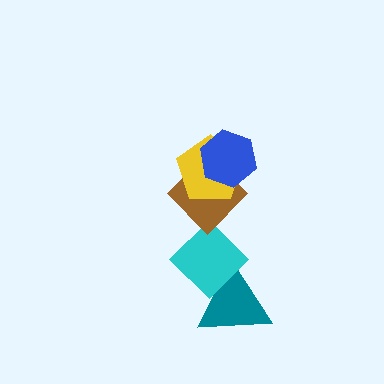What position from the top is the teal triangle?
The teal triangle is 5th from the top.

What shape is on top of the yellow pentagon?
The blue hexagon is on top of the yellow pentagon.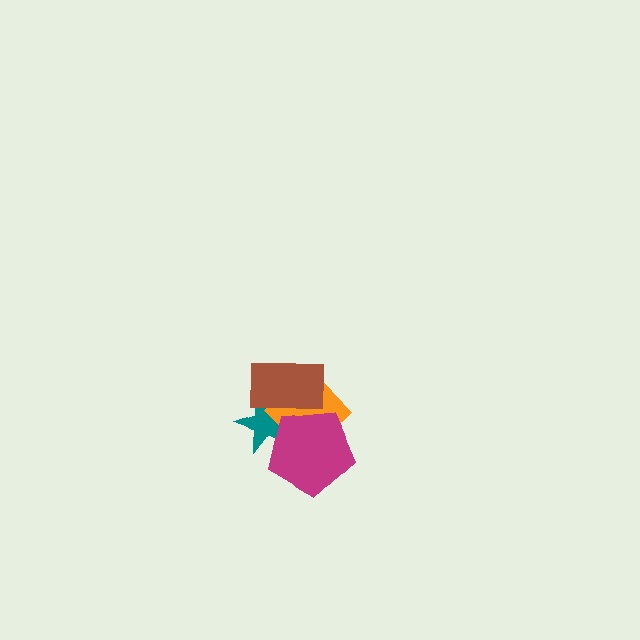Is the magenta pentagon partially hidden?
No, no other shape covers it.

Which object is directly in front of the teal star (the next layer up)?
The orange diamond is directly in front of the teal star.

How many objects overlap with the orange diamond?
3 objects overlap with the orange diamond.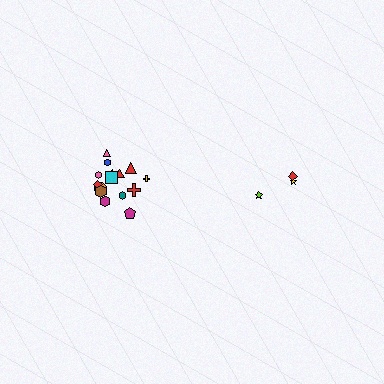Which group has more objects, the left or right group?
The left group.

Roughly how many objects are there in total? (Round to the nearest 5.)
Roughly 20 objects in total.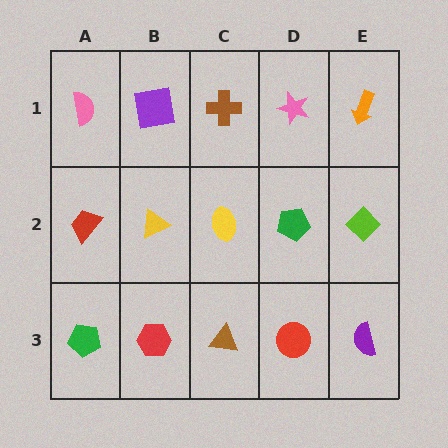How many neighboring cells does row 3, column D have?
3.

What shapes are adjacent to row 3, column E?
A lime diamond (row 2, column E), a red circle (row 3, column D).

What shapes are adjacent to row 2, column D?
A pink star (row 1, column D), a red circle (row 3, column D), a yellow ellipse (row 2, column C), a lime diamond (row 2, column E).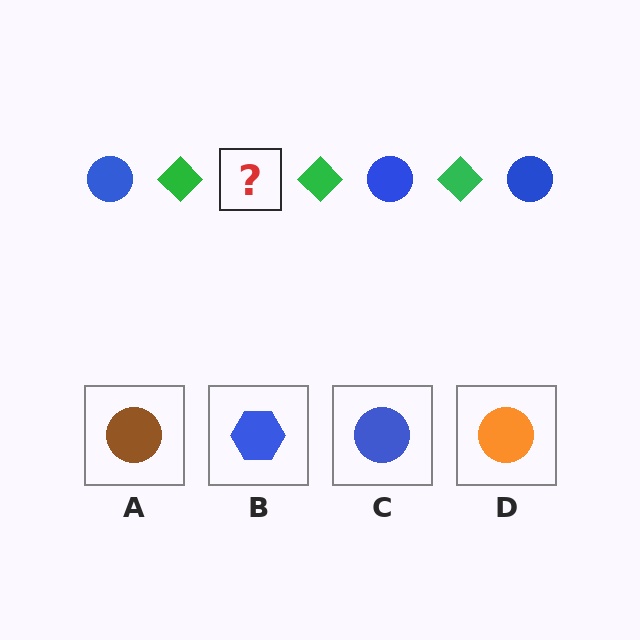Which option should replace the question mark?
Option C.